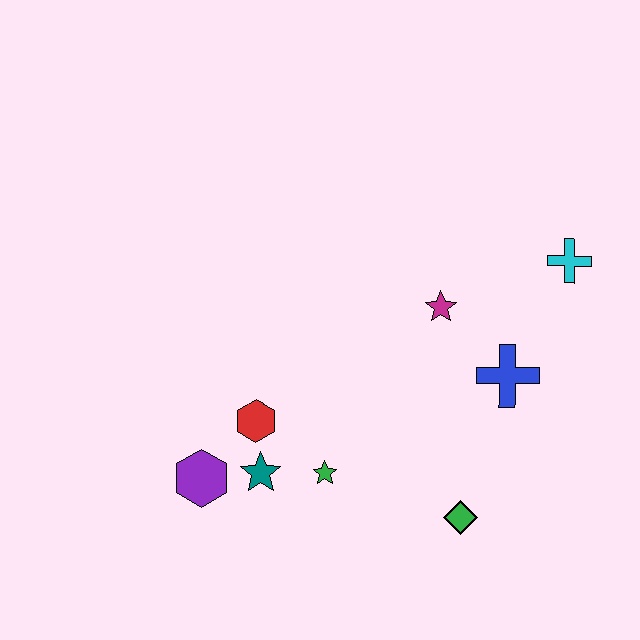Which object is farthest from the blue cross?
The purple hexagon is farthest from the blue cross.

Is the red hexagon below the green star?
No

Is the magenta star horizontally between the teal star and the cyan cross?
Yes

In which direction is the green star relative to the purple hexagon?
The green star is to the right of the purple hexagon.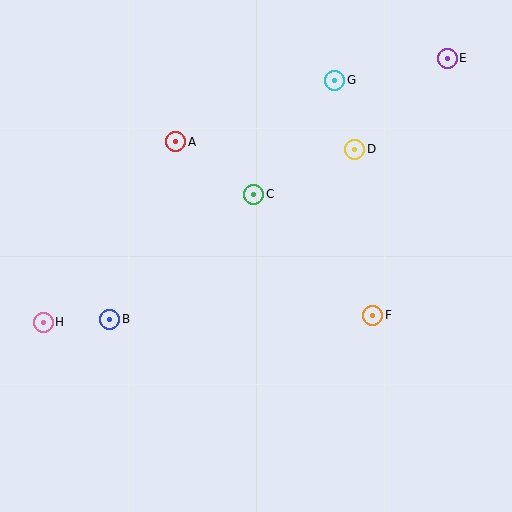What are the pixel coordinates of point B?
Point B is at (110, 319).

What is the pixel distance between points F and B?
The distance between F and B is 263 pixels.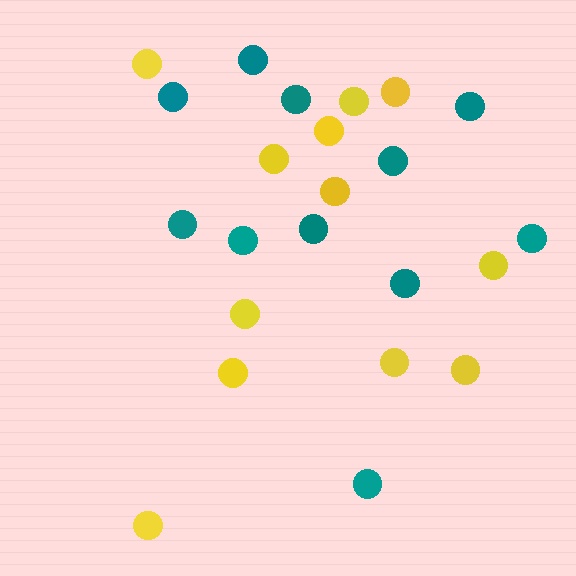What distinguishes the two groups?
There are 2 groups: one group of teal circles (11) and one group of yellow circles (12).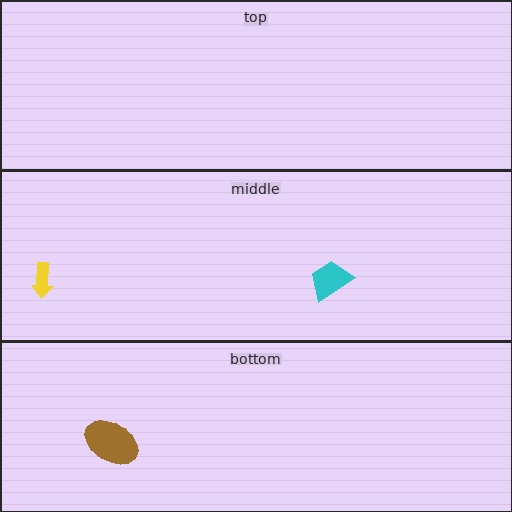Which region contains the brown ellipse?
The bottom region.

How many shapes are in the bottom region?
1.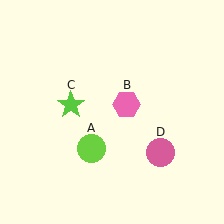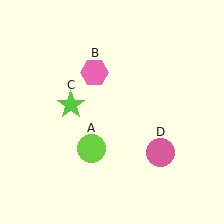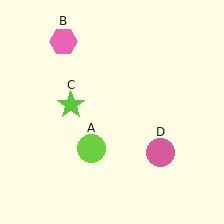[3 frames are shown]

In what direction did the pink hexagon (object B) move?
The pink hexagon (object B) moved up and to the left.